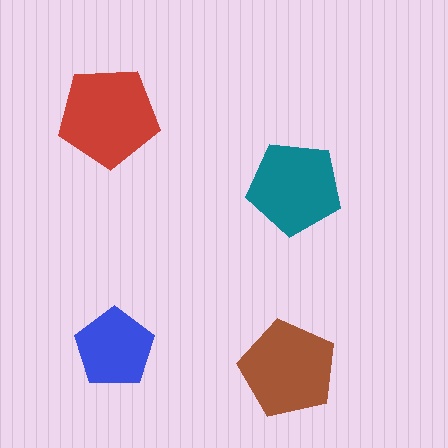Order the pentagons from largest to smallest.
the red one, the brown one, the teal one, the blue one.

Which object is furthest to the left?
The red pentagon is leftmost.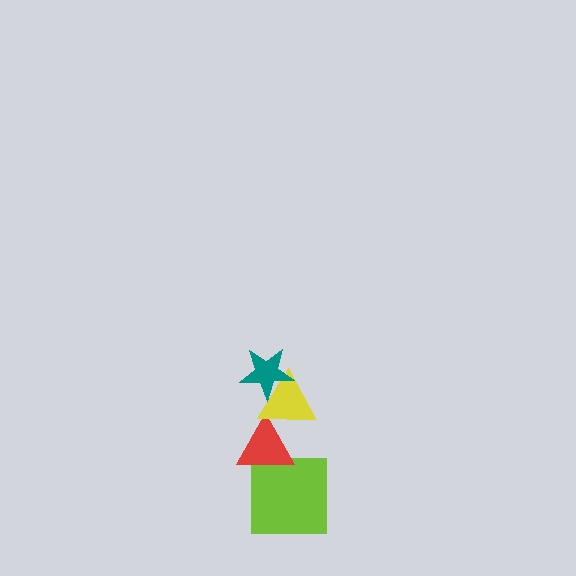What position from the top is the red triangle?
The red triangle is 3rd from the top.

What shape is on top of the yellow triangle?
The teal star is on top of the yellow triangle.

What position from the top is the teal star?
The teal star is 1st from the top.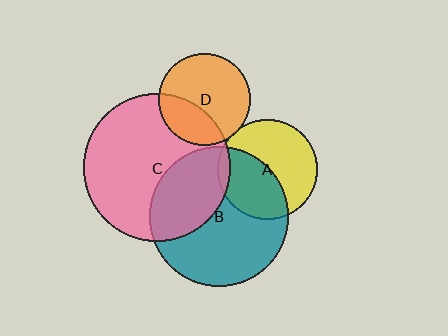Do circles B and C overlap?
Yes.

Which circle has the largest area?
Circle C (pink).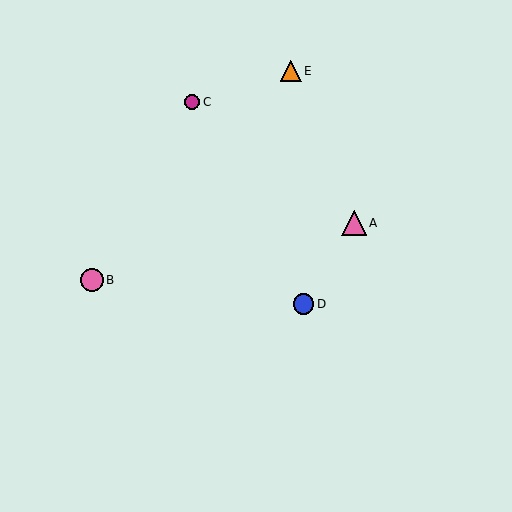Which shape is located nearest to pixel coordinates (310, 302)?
The blue circle (labeled D) at (304, 304) is nearest to that location.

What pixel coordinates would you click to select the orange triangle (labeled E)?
Click at (291, 71) to select the orange triangle E.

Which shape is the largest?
The pink triangle (labeled A) is the largest.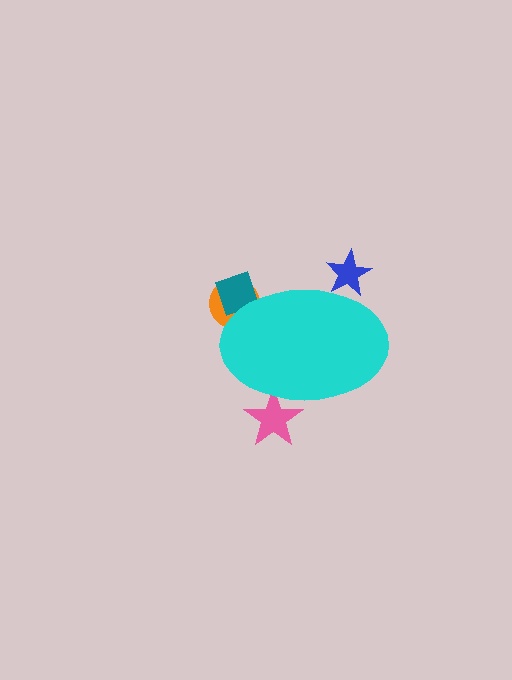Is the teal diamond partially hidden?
Yes, the teal diamond is partially hidden behind the cyan ellipse.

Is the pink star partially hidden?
Yes, the pink star is partially hidden behind the cyan ellipse.